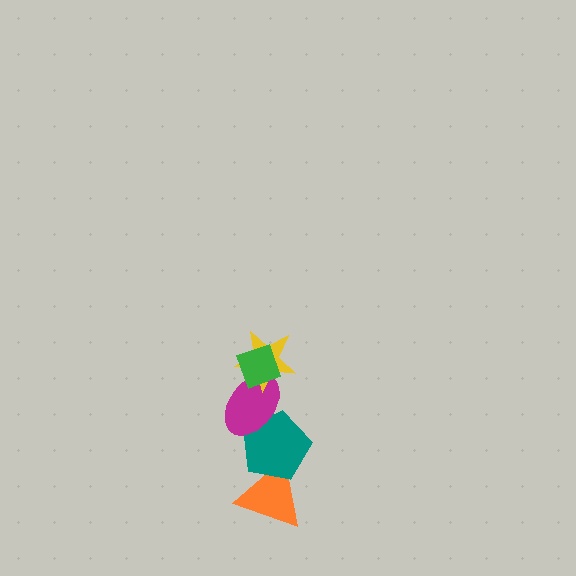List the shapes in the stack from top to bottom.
From top to bottom: the green diamond, the yellow star, the magenta ellipse, the teal pentagon, the orange triangle.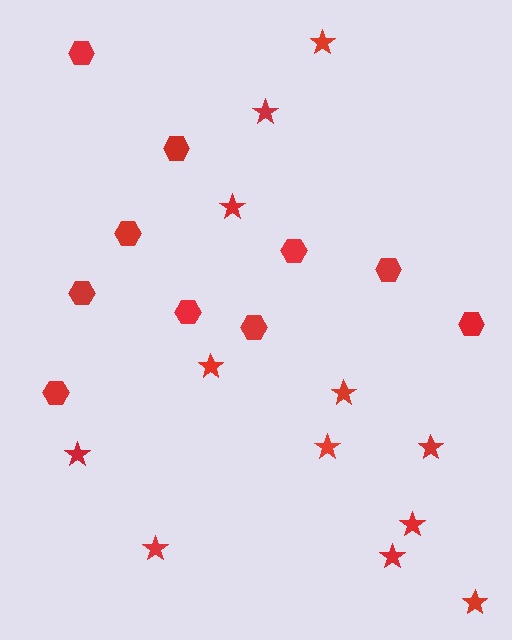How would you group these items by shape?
There are 2 groups: one group of stars (12) and one group of hexagons (10).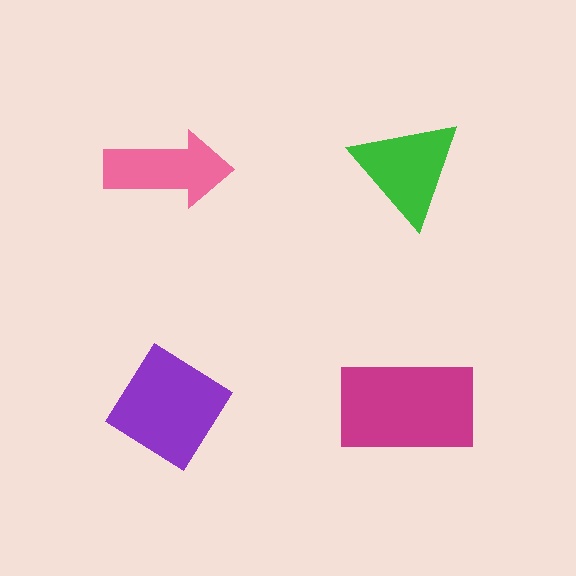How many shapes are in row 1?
2 shapes.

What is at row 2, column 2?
A magenta rectangle.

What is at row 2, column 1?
A purple diamond.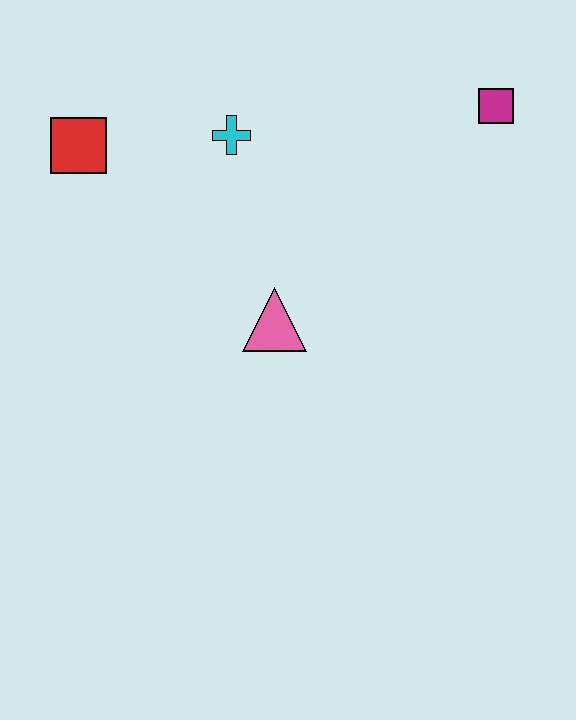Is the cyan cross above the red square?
Yes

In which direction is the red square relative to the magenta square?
The red square is to the left of the magenta square.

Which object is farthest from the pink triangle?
The magenta square is farthest from the pink triangle.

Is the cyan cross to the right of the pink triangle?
No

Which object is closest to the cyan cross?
The red square is closest to the cyan cross.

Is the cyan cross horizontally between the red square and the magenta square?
Yes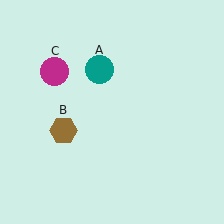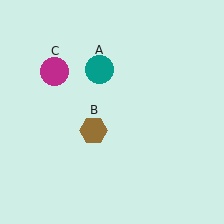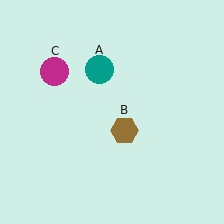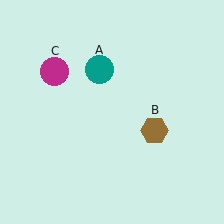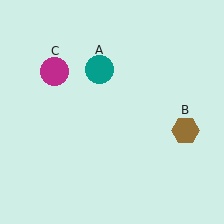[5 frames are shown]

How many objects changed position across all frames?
1 object changed position: brown hexagon (object B).